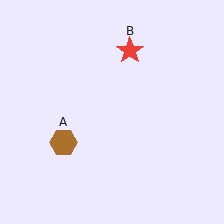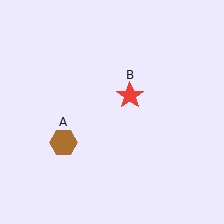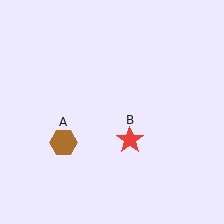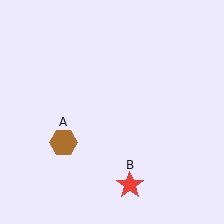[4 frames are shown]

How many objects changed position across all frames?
1 object changed position: red star (object B).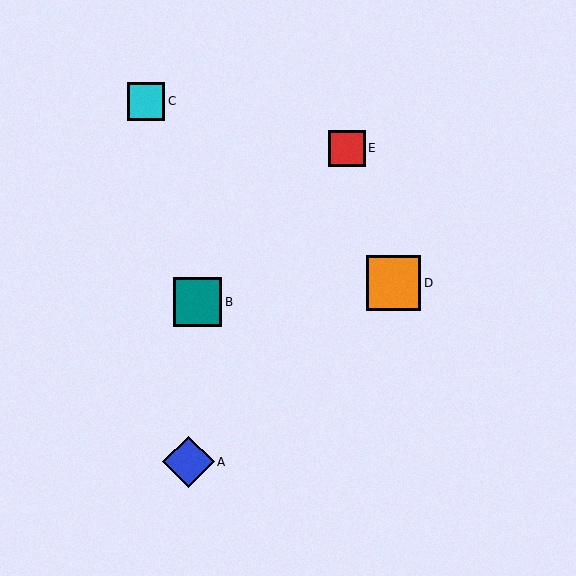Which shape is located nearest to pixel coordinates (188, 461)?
The blue diamond (labeled A) at (189, 462) is nearest to that location.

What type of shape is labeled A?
Shape A is a blue diamond.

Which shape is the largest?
The orange square (labeled D) is the largest.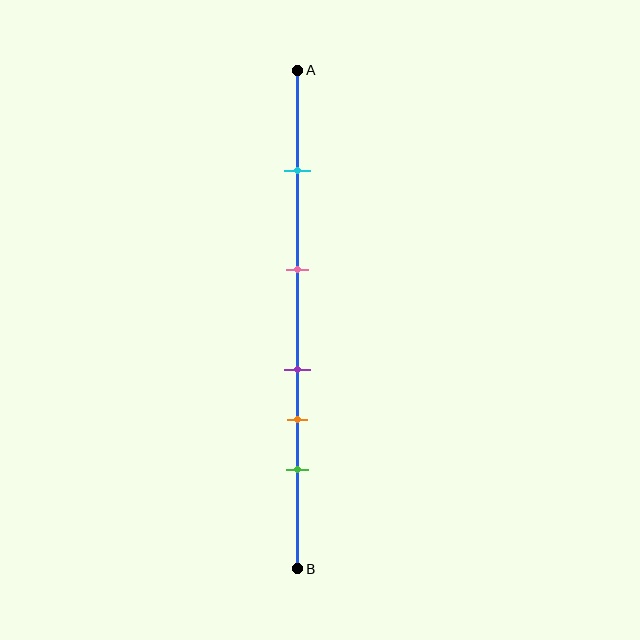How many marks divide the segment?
There are 5 marks dividing the segment.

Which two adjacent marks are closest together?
The purple and orange marks are the closest adjacent pair.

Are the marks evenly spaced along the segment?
No, the marks are not evenly spaced.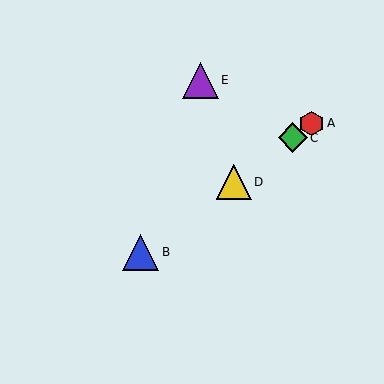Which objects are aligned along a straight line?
Objects A, B, C, D are aligned along a straight line.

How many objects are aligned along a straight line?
4 objects (A, B, C, D) are aligned along a straight line.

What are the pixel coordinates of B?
Object B is at (141, 252).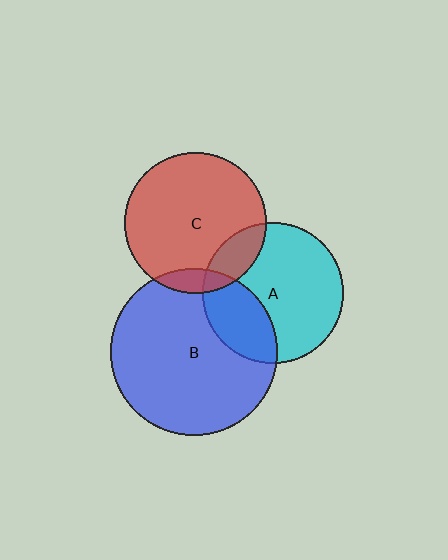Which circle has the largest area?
Circle B (blue).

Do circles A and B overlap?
Yes.